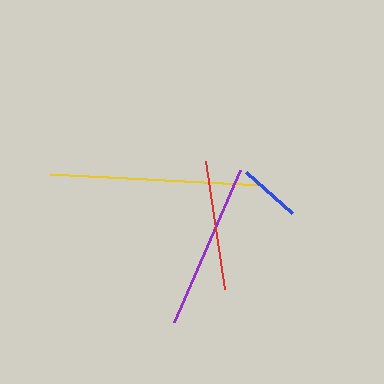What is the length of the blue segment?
The blue segment is approximately 61 pixels long.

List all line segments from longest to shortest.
From longest to shortest: yellow, purple, red, blue.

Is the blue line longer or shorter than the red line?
The red line is longer than the blue line.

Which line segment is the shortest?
The blue line is the shortest at approximately 61 pixels.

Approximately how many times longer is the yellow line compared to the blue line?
The yellow line is approximately 3.5 times the length of the blue line.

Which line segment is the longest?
The yellow line is the longest at approximately 211 pixels.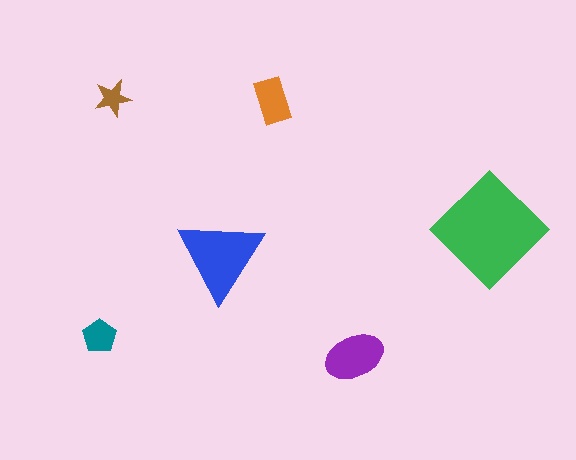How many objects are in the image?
There are 6 objects in the image.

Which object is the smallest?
The brown star.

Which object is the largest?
The green diamond.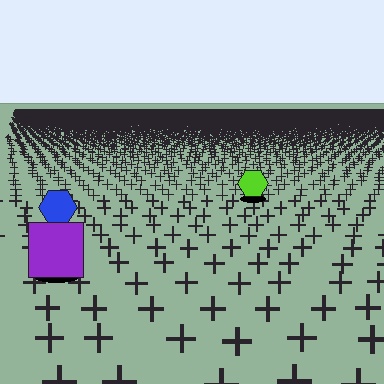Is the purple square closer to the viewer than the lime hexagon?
Yes. The purple square is closer — you can tell from the texture gradient: the ground texture is coarser near it.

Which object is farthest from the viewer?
The lime hexagon is farthest from the viewer. It appears smaller and the ground texture around it is denser.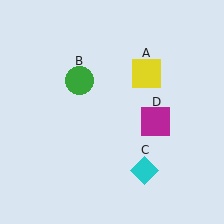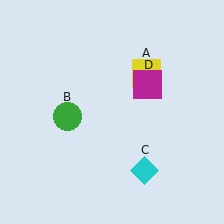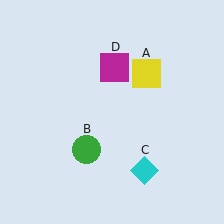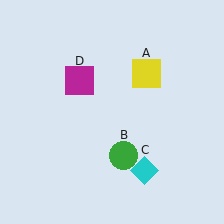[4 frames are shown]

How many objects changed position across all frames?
2 objects changed position: green circle (object B), magenta square (object D).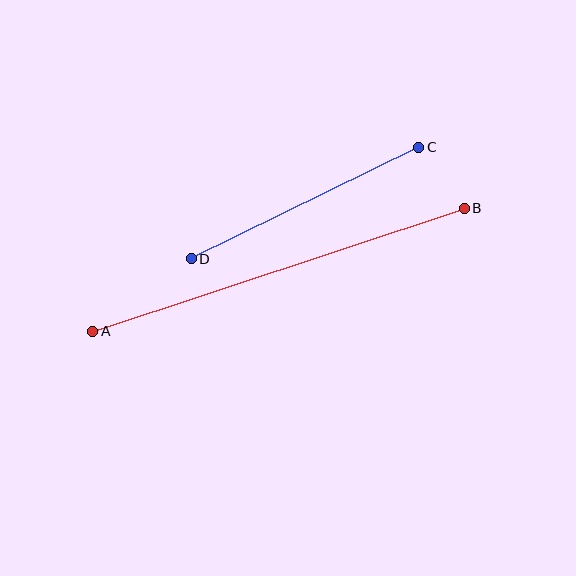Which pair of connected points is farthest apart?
Points A and B are farthest apart.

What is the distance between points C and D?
The distance is approximately 253 pixels.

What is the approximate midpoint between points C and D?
The midpoint is at approximately (305, 203) pixels.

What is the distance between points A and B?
The distance is approximately 391 pixels.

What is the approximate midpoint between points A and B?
The midpoint is at approximately (278, 270) pixels.